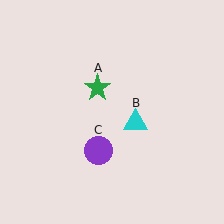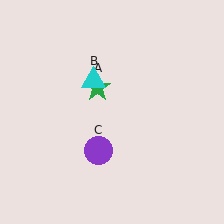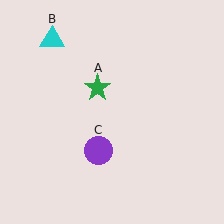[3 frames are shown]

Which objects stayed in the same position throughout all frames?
Green star (object A) and purple circle (object C) remained stationary.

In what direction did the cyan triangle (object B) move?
The cyan triangle (object B) moved up and to the left.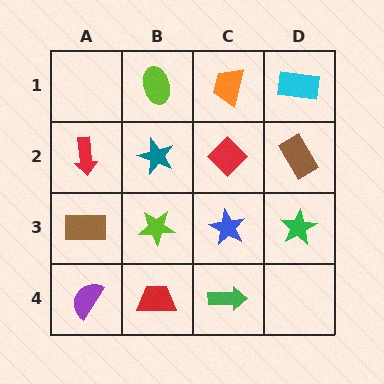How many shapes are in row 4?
3 shapes.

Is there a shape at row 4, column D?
No, that cell is empty.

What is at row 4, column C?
A green arrow.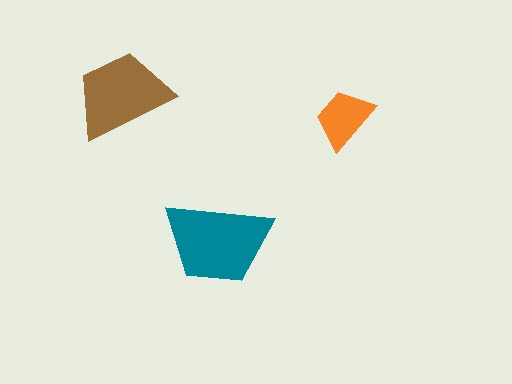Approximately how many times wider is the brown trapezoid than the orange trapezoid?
About 1.5 times wider.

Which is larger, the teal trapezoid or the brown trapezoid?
The teal one.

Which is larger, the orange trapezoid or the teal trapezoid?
The teal one.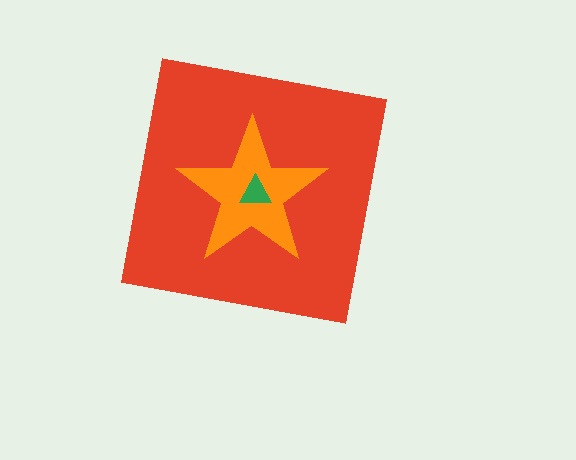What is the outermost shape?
The red square.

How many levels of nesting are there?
3.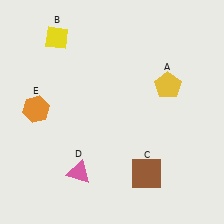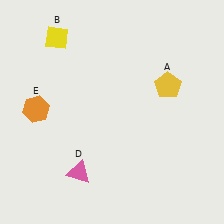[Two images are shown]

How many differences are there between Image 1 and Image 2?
There is 1 difference between the two images.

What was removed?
The brown square (C) was removed in Image 2.